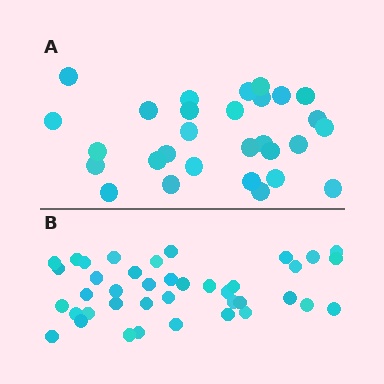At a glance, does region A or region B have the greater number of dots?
Region B (the bottom region) has more dots.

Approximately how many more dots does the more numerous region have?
Region B has roughly 12 or so more dots than region A.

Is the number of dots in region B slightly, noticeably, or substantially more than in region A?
Region B has noticeably more, but not dramatically so. The ratio is roughly 1.4 to 1.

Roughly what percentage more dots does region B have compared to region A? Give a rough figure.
About 40% more.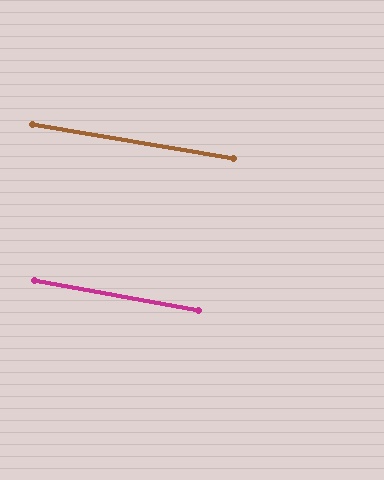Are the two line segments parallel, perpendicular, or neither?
Parallel — their directions differ by only 1.1°.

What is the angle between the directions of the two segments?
Approximately 1 degree.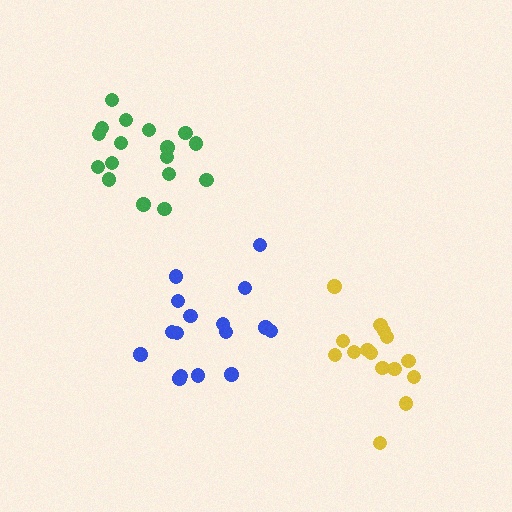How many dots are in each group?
Group 1: 16 dots, Group 2: 17 dots, Group 3: 15 dots (48 total).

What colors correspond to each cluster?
The clusters are colored: blue, green, yellow.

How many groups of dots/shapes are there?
There are 3 groups.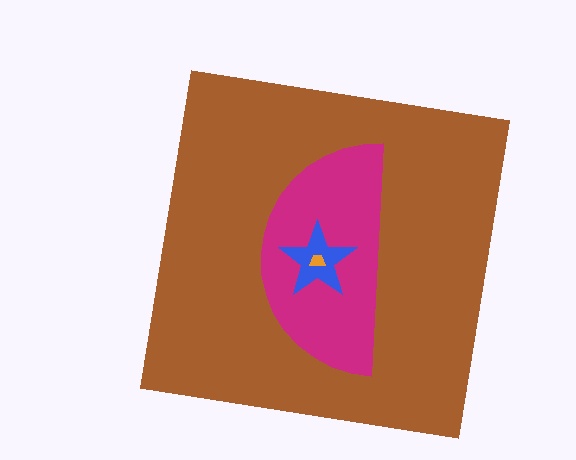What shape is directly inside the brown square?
The magenta semicircle.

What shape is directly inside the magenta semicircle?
The blue star.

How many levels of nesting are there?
4.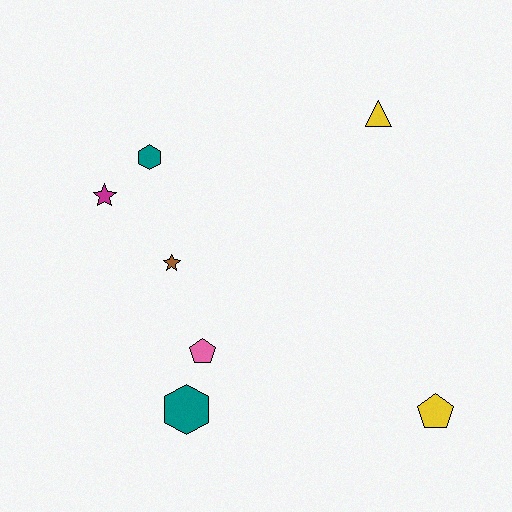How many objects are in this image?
There are 7 objects.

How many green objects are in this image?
There are no green objects.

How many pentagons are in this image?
There are 2 pentagons.